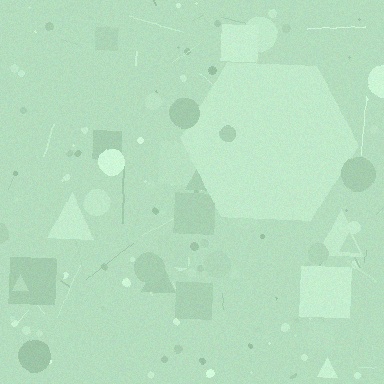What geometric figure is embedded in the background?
A hexagon is embedded in the background.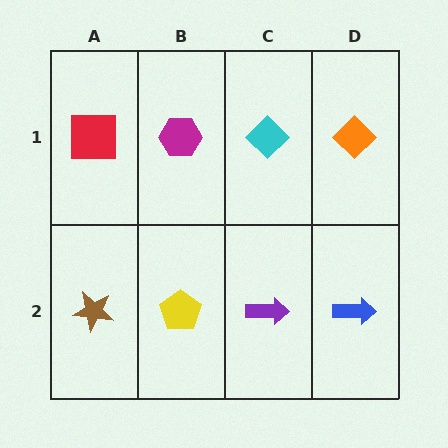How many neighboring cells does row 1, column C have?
3.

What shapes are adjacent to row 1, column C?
A purple arrow (row 2, column C), a magenta hexagon (row 1, column B), an orange diamond (row 1, column D).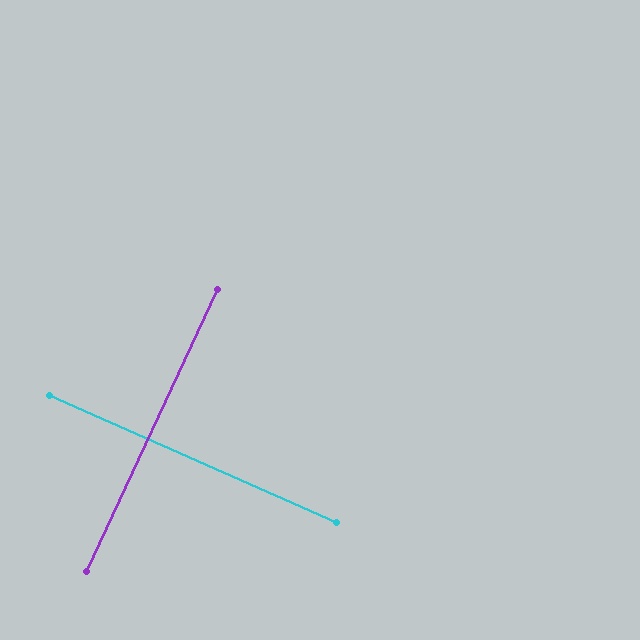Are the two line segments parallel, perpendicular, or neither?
Perpendicular — they meet at approximately 89°.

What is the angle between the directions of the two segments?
Approximately 89 degrees.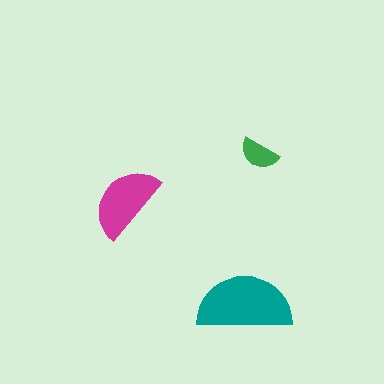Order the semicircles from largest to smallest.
the teal one, the magenta one, the green one.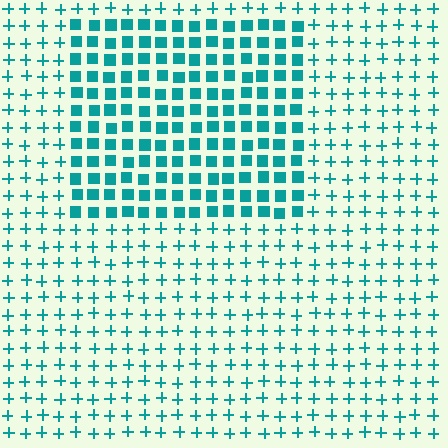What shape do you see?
I see a rectangle.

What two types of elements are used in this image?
The image uses squares inside the rectangle region and plus signs outside it.